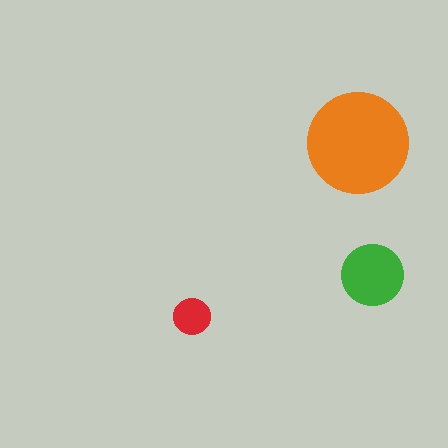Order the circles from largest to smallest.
the orange one, the green one, the red one.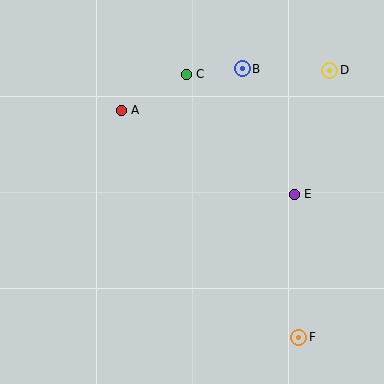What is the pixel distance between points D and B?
The distance between D and B is 87 pixels.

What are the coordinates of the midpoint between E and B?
The midpoint between E and B is at (268, 132).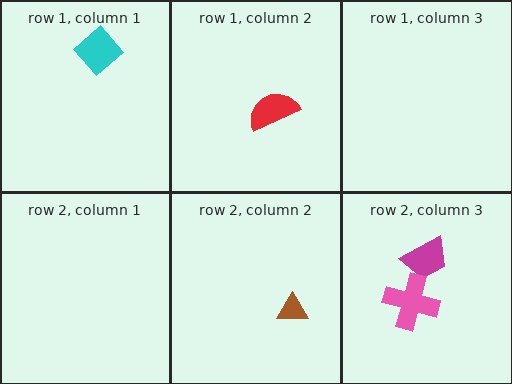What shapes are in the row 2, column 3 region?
The magenta trapezoid, the pink cross.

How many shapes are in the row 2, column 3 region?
2.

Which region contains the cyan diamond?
The row 1, column 1 region.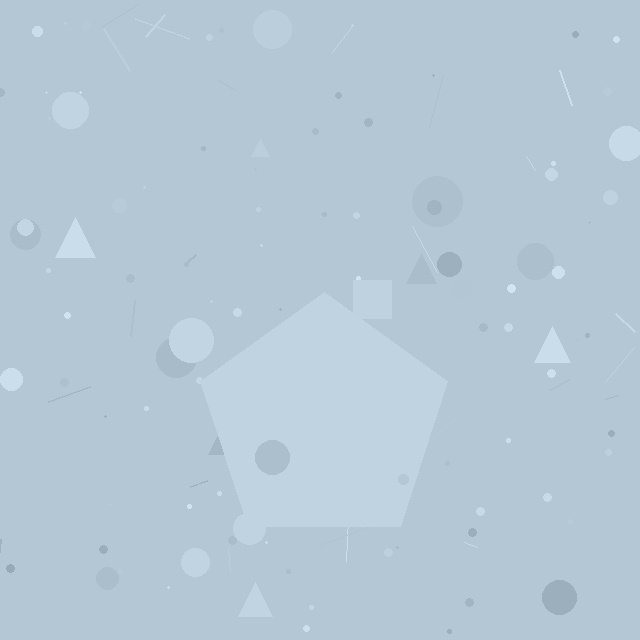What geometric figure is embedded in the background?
A pentagon is embedded in the background.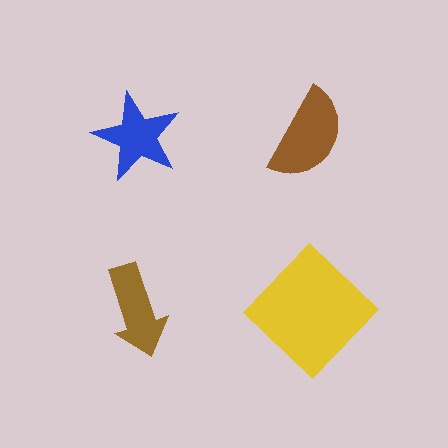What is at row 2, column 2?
A yellow diamond.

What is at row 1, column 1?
A blue star.